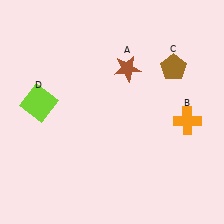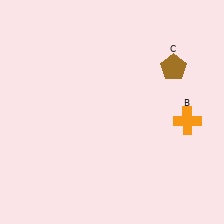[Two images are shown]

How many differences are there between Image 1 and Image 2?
There are 2 differences between the two images.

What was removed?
The lime square (D), the brown star (A) were removed in Image 2.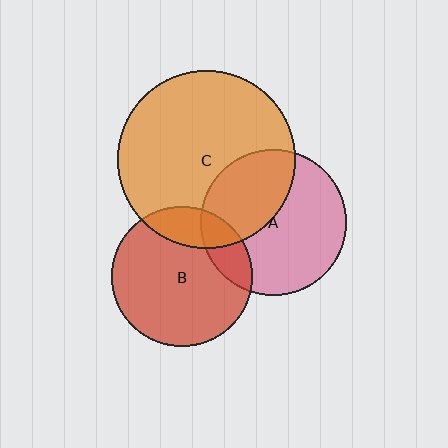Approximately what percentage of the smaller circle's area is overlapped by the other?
Approximately 15%.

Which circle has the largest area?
Circle C (orange).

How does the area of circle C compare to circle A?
Approximately 1.5 times.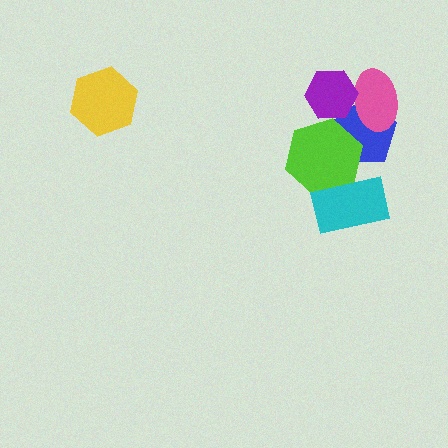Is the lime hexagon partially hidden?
Yes, it is partially covered by another shape.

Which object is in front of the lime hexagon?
The cyan rectangle is in front of the lime hexagon.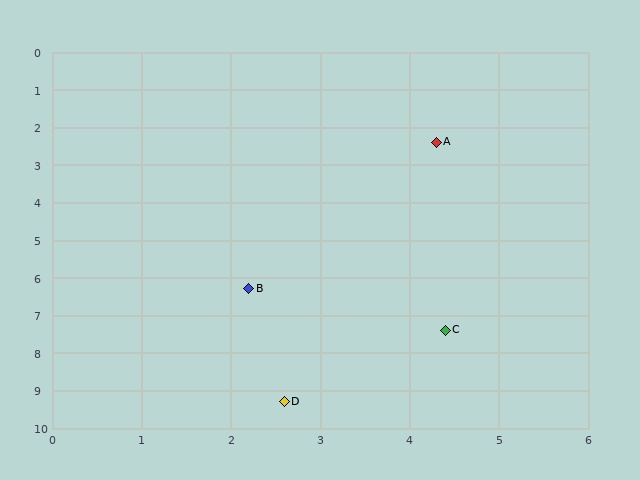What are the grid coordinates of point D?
Point D is at approximately (2.6, 9.3).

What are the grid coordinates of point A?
Point A is at approximately (4.3, 2.4).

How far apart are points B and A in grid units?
Points B and A are about 4.4 grid units apart.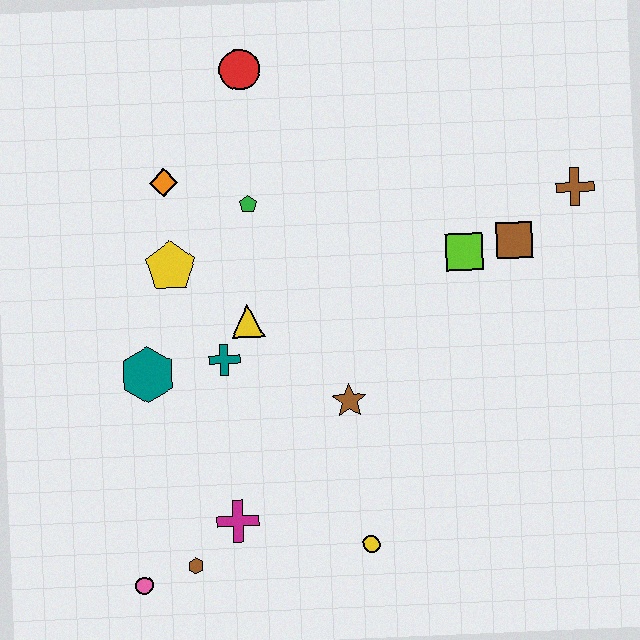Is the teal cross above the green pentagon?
No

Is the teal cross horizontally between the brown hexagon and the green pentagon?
Yes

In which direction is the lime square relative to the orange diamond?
The lime square is to the right of the orange diamond.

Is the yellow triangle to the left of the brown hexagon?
No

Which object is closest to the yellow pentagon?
The orange diamond is closest to the yellow pentagon.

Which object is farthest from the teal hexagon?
The brown cross is farthest from the teal hexagon.